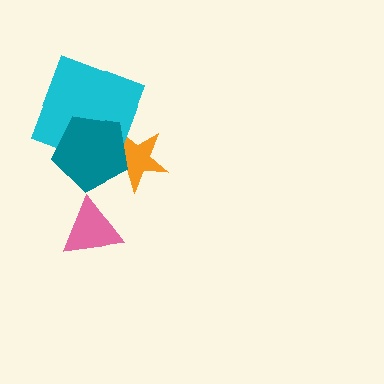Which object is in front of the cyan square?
The teal pentagon is in front of the cyan square.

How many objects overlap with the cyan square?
2 objects overlap with the cyan square.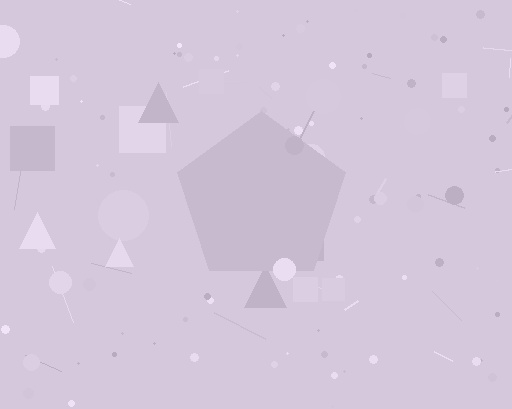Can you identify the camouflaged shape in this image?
The camouflaged shape is a pentagon.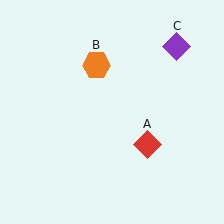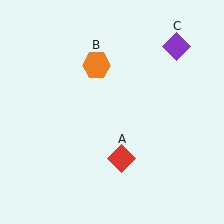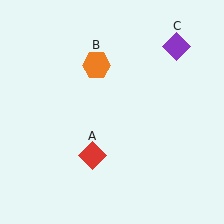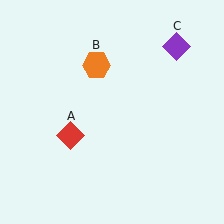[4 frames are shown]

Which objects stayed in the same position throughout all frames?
Orange hexagon (object B) and purple diamond (object C) remained stationary.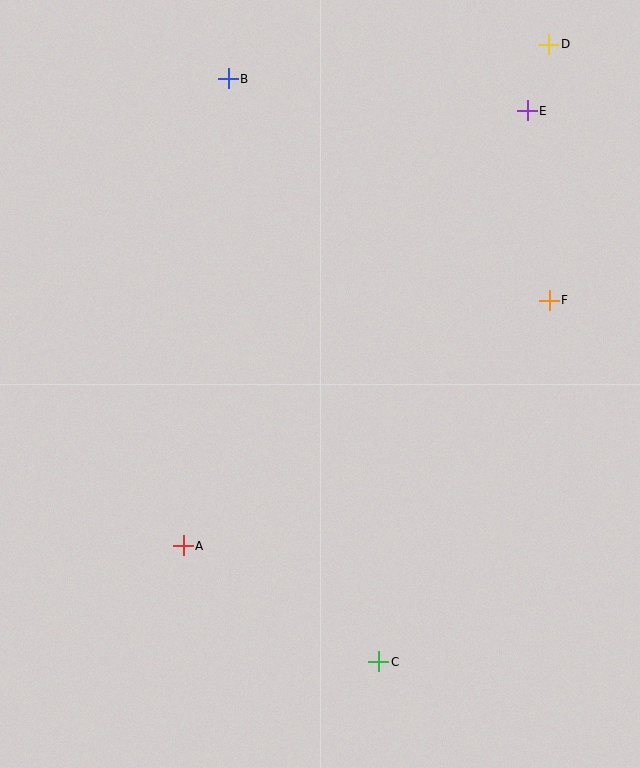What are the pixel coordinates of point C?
Point C is at (379, 662).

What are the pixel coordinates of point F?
Point F is at (549, 300).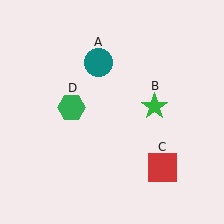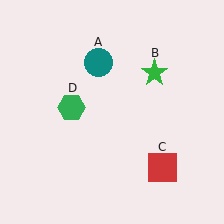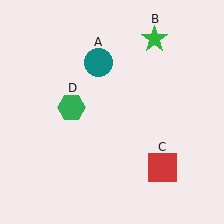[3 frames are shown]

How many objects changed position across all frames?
1 object changed position: green star (object B).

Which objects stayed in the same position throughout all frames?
Teal circle (object A) and red square (object C) and green hexagon (object D) remained stationary.